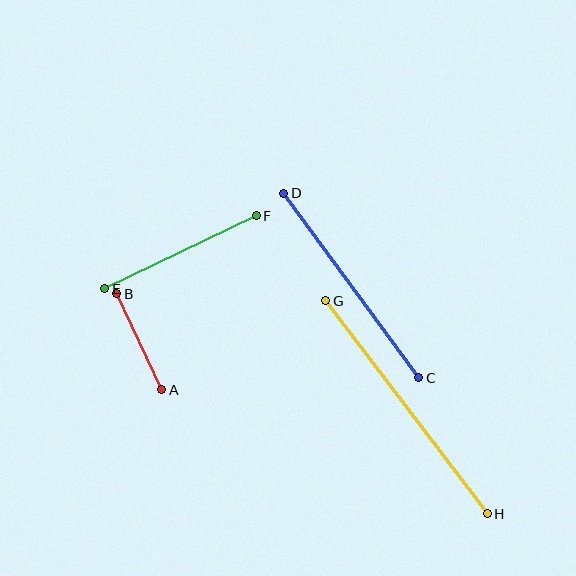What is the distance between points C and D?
The distance is approximately 229 pixels.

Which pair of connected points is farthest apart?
Points G and H are farthest apart.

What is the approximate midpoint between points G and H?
The midpoint is at approximately (406, 407) pixels.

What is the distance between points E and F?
The distance is approximately 168 pixels.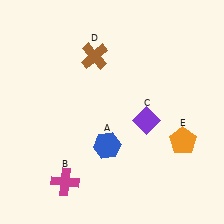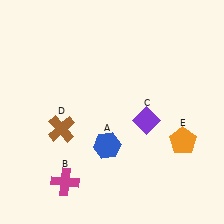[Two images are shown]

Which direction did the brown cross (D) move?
The brown cross (D) moved down.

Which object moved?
The brown cross (D) moved down.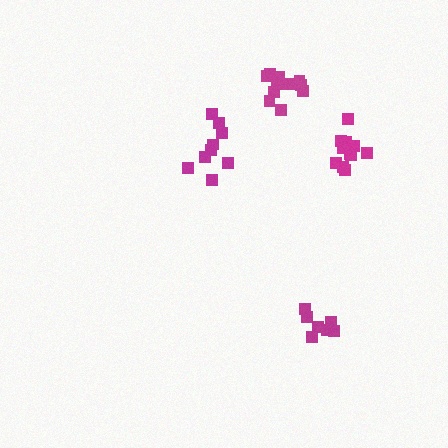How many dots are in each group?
Group 1: 9 dots, Group 2: 12 dots, Group 3: 12 dots, Group 4: 7 dots (40 total).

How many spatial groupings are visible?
There are 4 spatial groupings.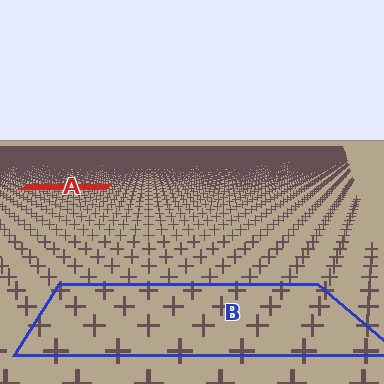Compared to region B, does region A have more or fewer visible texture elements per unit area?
Region A has more texture elements per unit area — they are packed more densely because it is farther away.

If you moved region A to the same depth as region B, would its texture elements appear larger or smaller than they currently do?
They would appear larger. At a closer depth, the same texture elements are projected at a bigger on-screen size.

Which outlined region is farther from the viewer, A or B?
Region A is farther from the viewer — the texture elements inside it appear smaller and more densely packed.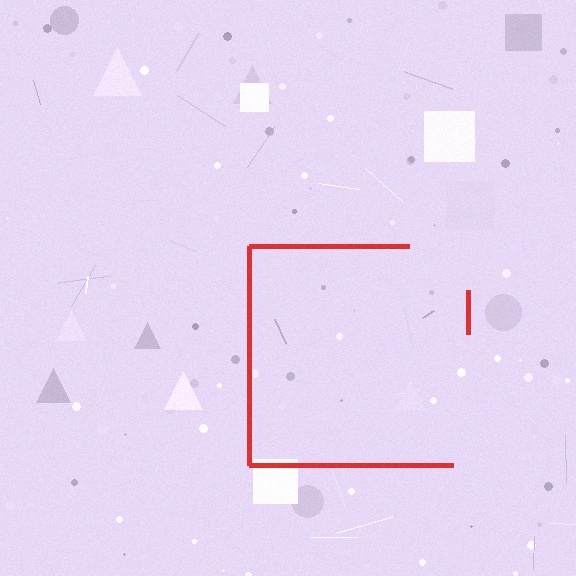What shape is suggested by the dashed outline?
The dashed outline suggests a square.